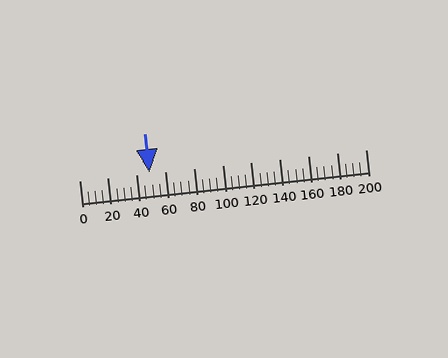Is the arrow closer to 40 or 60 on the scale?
The arrow is closer to 40.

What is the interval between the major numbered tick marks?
The major tick marks are spaced 20 units apart.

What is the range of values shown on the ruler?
The ruler shows values from 0 to 200.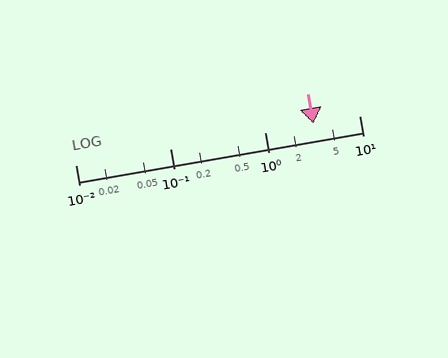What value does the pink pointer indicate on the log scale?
The pointer indicates approximately 3.3.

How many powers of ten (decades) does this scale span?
The scale spans 3 decades, from 0.01 to 10.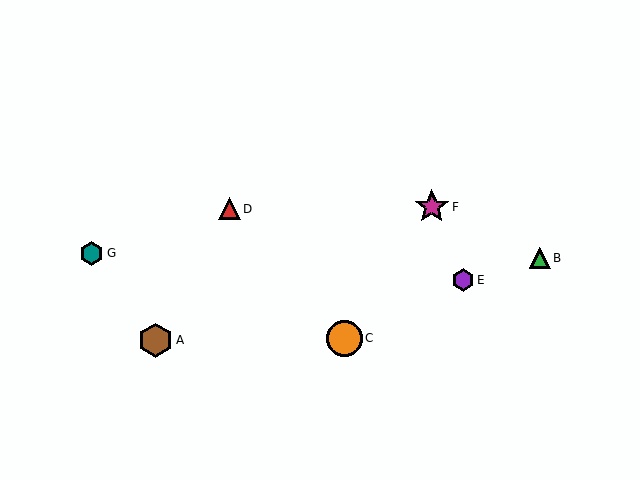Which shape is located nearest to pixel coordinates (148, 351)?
The brown hexagon (labeled A) at (156, 340) is nearest to that location.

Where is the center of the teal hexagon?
The center of the teal hexagon is at (92, 253).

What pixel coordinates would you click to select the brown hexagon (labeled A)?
Click at (156, 340) to select the brown hexagon A.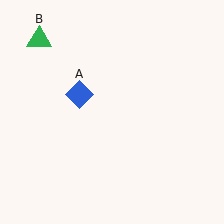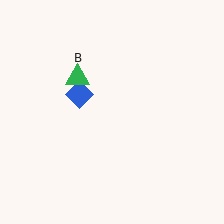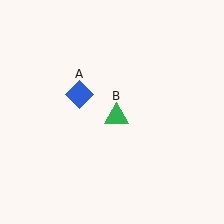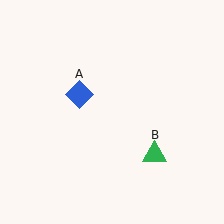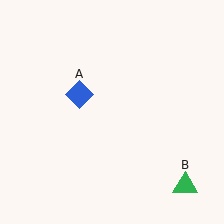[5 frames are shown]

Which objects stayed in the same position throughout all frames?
Blue diamond (object A) remained stationary.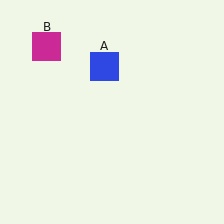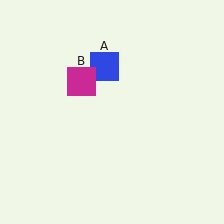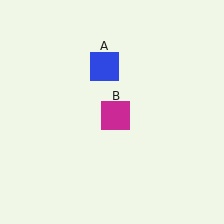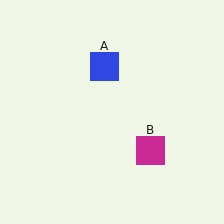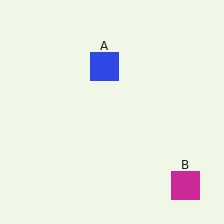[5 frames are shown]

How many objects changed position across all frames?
1 object changed position: magenta square (object B).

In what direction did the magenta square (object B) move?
The magenta square (object B) moved down and to the right.